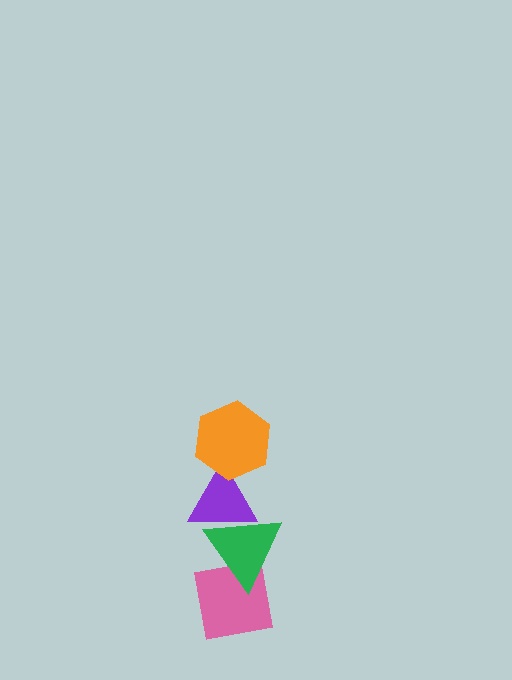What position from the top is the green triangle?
The green triangle is 3rd from the top.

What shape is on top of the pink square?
The green triangle is on top of the pink square.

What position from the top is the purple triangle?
The purple triangle is 2nd from the top.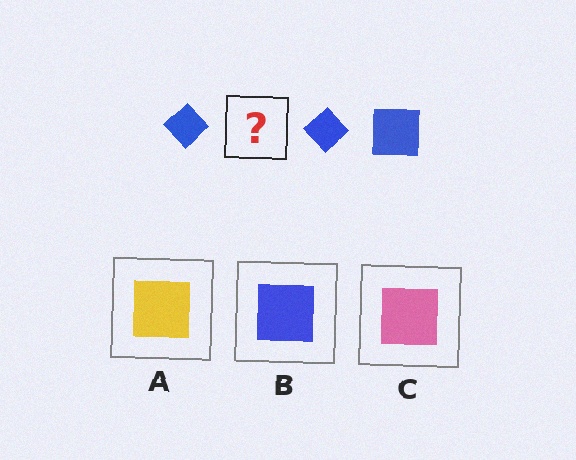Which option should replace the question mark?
Option B.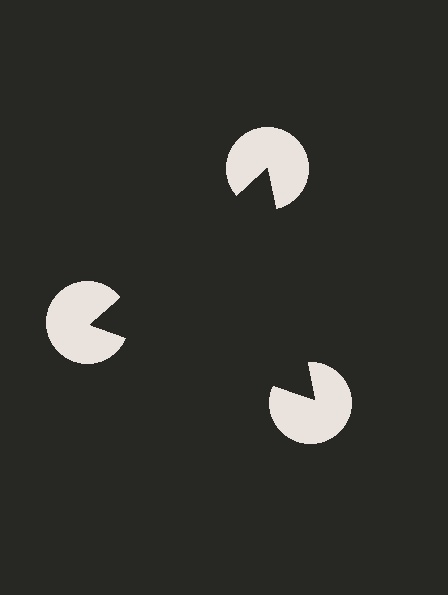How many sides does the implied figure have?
3 sides.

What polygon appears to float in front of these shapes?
An illusory triangle — its edges are inferred from the aligned wedge cuts in the pac-man discs, not physically drawn.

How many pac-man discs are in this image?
There are 3 — one at each vertex of the illusory triangle.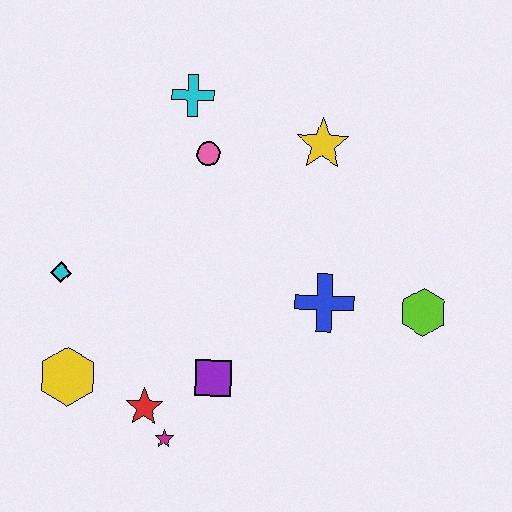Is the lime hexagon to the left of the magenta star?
No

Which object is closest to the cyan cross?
The pink circle is closest to the cyan cross.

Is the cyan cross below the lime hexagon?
No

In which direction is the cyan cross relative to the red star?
The cyan cross is above the red star.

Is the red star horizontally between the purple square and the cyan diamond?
Yes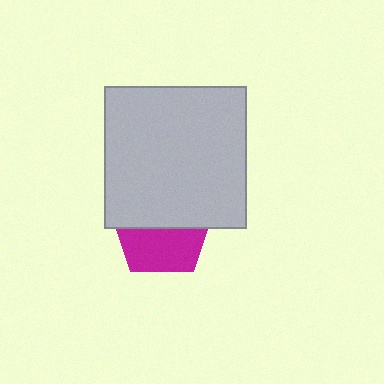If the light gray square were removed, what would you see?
You would see the complete magenta pentagon.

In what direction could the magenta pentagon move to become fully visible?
The magenta pentagon could move down. That would shift it out from behind the light gray square entirely.